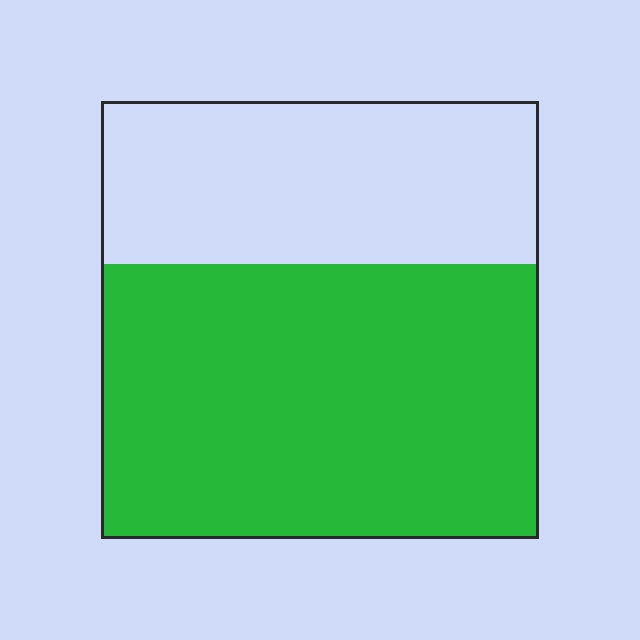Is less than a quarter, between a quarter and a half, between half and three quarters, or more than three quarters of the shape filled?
Between half and three quarters.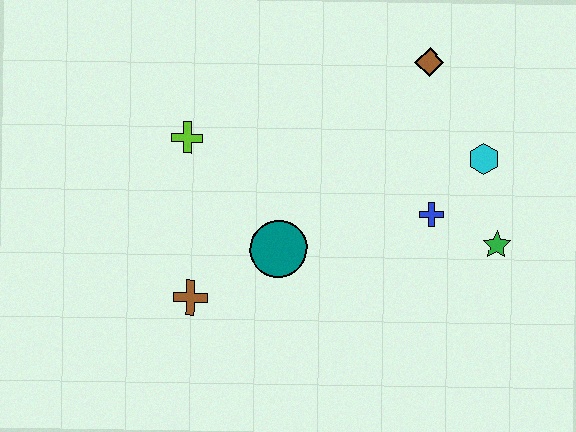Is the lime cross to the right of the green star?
No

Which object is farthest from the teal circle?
The brown diamond is farthest from the teal circle.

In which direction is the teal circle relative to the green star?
The teal circle is to the left of the green star.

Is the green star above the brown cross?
Yes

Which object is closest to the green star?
The blue cross is closest to the green star.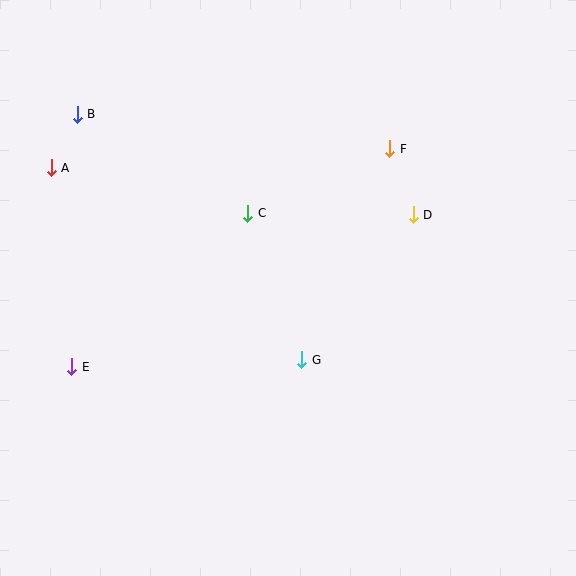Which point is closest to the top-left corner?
Point B is closest to the top-left corner.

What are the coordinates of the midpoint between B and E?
The midpoint between B and E is at (75, 240).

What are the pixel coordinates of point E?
Point E is at (72, 367).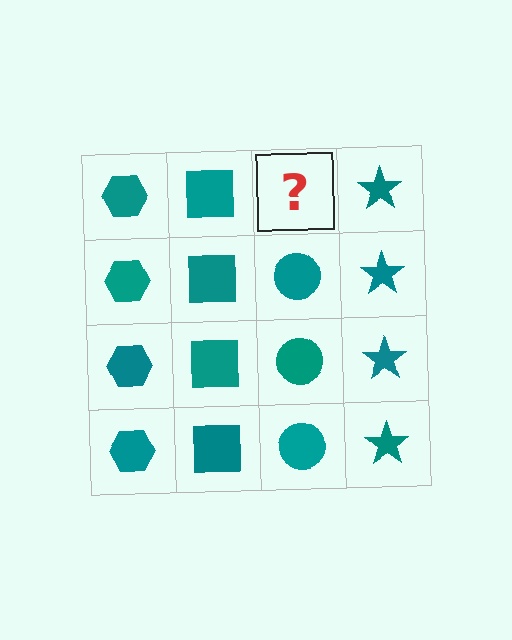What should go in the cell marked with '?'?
The missing cell should contain a teal circle.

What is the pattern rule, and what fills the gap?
The rule is that each column has a consistent shape. The gap should be filled with a teal circle.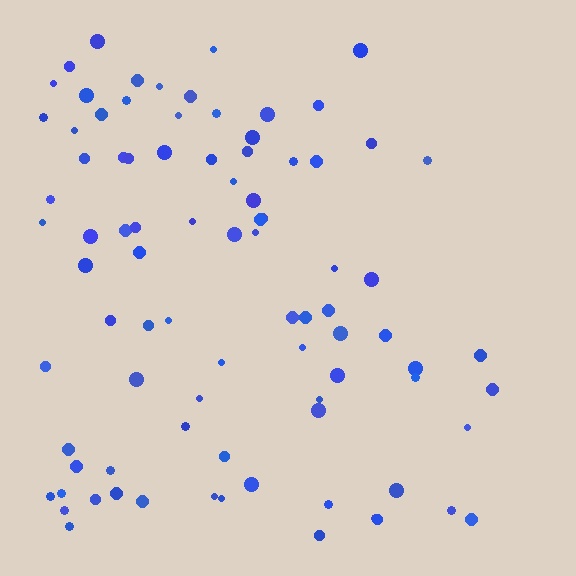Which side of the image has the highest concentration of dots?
The left.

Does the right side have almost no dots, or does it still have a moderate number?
Still a moderate number, just noticeably fewer than the left.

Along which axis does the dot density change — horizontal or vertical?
Horizontal.